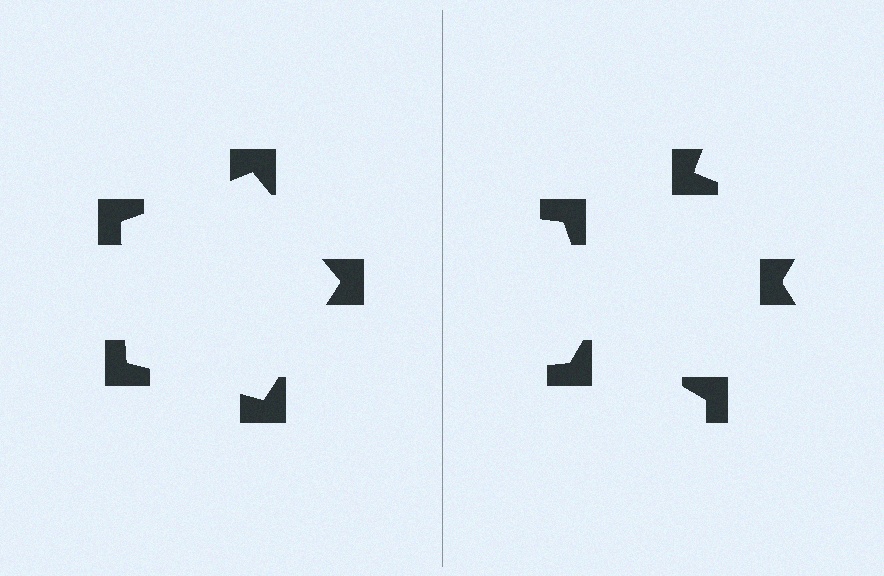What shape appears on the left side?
An illusory pentagon.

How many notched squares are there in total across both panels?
10 — 5 on each side.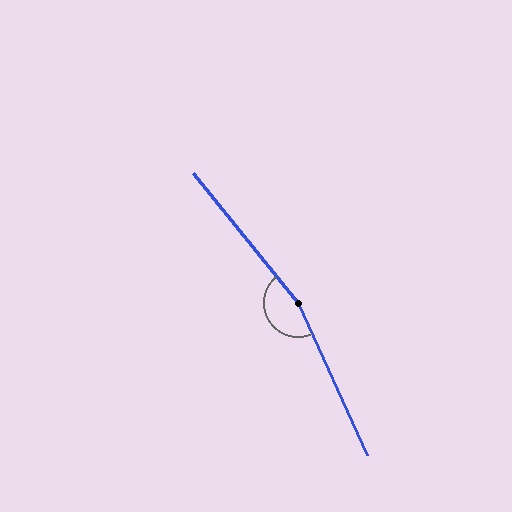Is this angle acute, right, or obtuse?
It is obtuse.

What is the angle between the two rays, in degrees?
Approximately 166 degrees.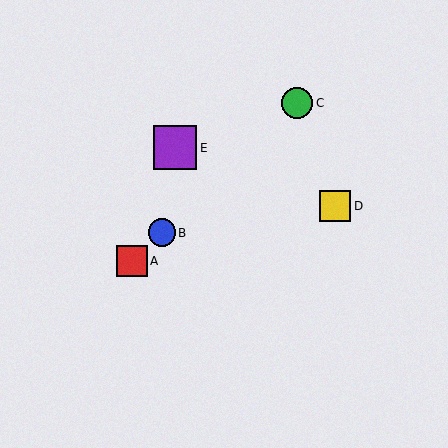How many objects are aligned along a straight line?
3 objects (A, B, C) are aligned along a straight line.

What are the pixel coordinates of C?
Object C is at (297, 103).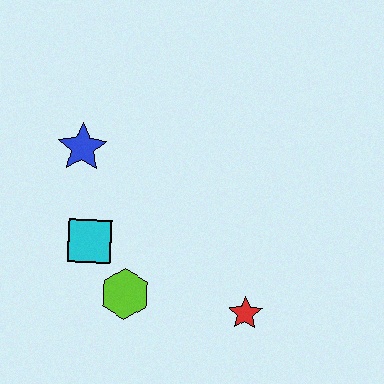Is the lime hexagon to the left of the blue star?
No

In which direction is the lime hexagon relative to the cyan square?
The lime hexagon is below the cyan square.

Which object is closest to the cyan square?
The lime hexagon is closest to the cyan square.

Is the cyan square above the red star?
Yes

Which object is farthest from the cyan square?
The red star is farthest from the cyan square.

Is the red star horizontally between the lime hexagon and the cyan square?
No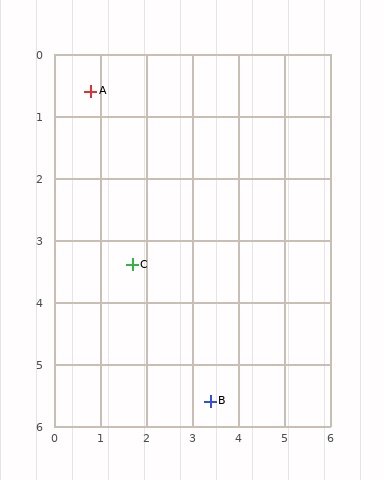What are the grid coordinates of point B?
Point B is at approximately (3.4, 5.6).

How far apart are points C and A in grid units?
Points C and A are about 2.9 grid units apart.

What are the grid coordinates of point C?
Point C is at approximately (1.7, 3.4).